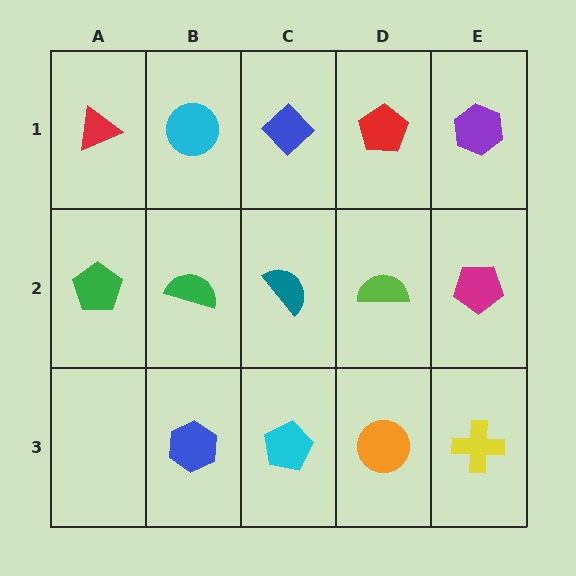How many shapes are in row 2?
5 shapes.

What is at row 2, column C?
A teal semicircle.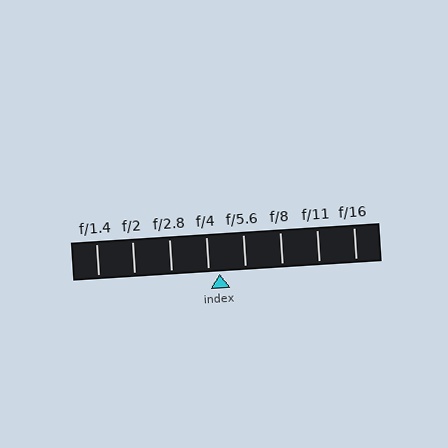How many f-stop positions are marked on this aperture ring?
There are 8 f-stop positions marked.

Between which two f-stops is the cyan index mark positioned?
The index mark is between f/4 and f/5.6.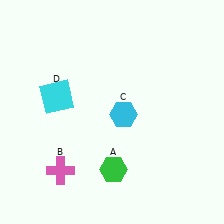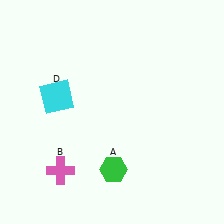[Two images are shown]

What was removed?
The cyan hexagon (C) was removed in Image 2.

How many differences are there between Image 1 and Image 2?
There is 1 difference between the two images.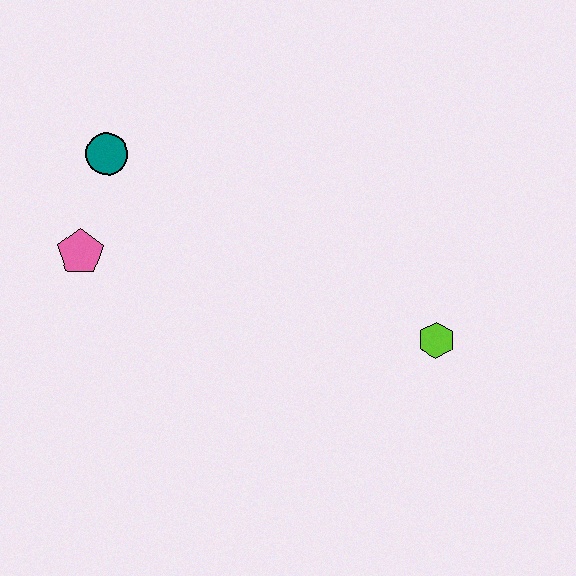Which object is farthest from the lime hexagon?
The teal circle is farthest from the lime hexagon.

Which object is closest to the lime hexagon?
The pink pentagon is closest to the lime hexagon.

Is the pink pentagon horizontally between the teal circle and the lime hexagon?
No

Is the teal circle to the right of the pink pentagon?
Yes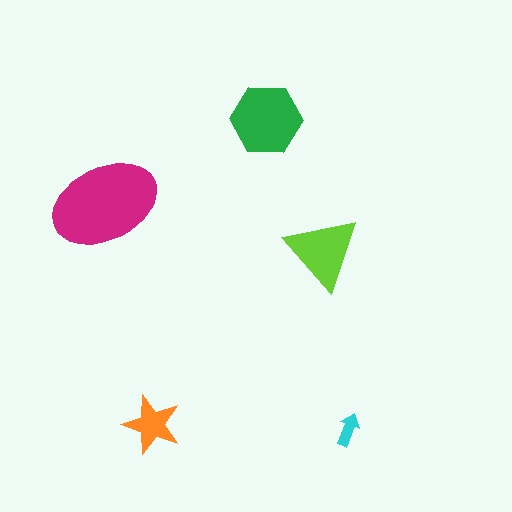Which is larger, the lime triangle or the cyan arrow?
The lime triangle.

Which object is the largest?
The magenta ellipse.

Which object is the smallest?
The cyan arrow.